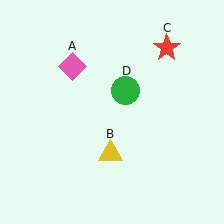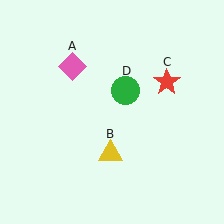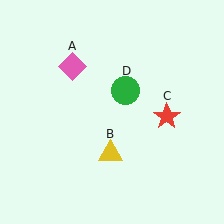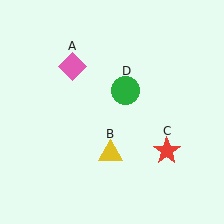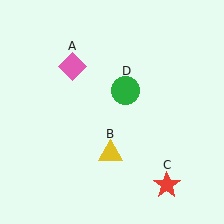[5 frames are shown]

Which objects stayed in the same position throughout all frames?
Pink diamond (object A) and yellow triangle (object B) and green circle (object D) remained stationary.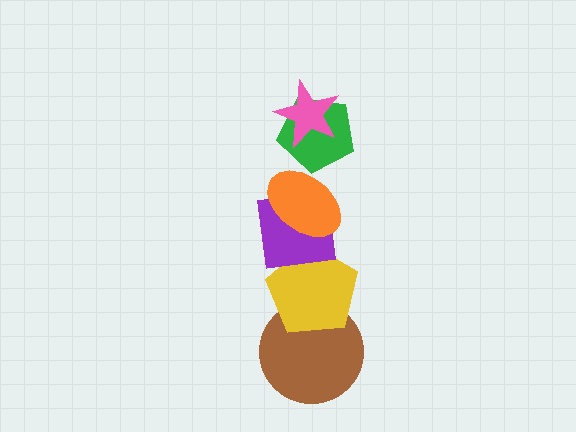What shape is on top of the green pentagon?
The pink star is on top of the green pentagon.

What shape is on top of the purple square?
The orange ellipse is on top of the purple square.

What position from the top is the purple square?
The purple square is 4th from the top.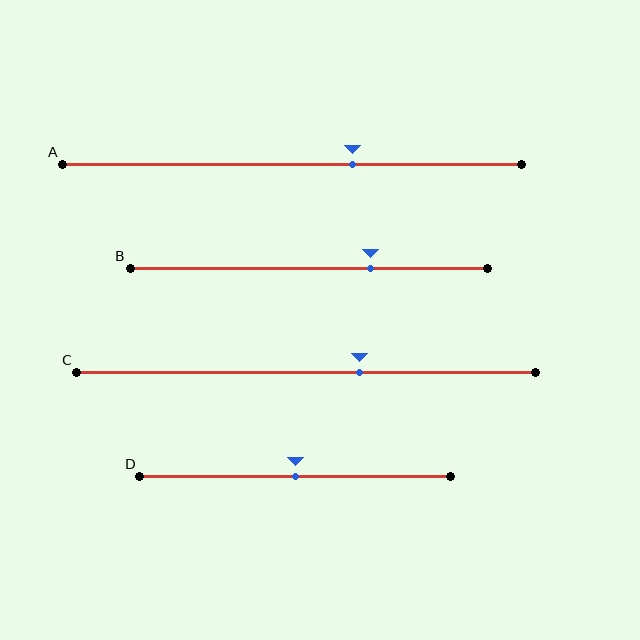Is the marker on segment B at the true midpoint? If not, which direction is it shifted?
No, the marker on segment B is shifted to the right by about 17% of the segment length.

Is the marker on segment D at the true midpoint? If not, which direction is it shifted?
Yes, the marker on segment D is at the true midpoint.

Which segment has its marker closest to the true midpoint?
Segment D has its marker closest to the true midpoint.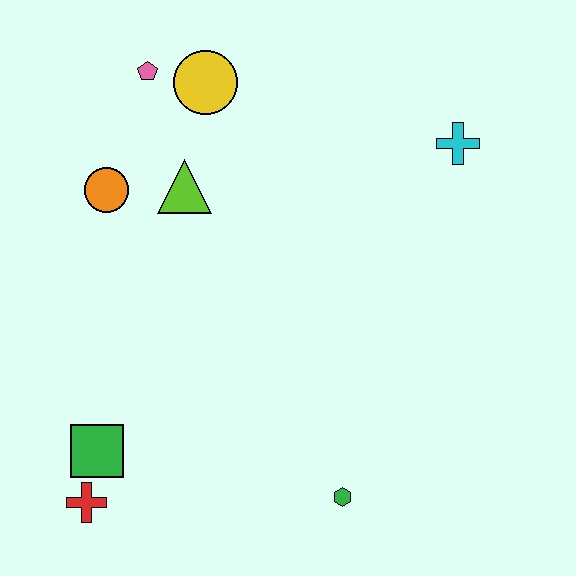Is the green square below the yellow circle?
Yes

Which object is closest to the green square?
The red cross is closest to the green square.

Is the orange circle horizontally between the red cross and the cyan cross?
Yes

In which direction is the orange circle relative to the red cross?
The orange circle is above the red cross.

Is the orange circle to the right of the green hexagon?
No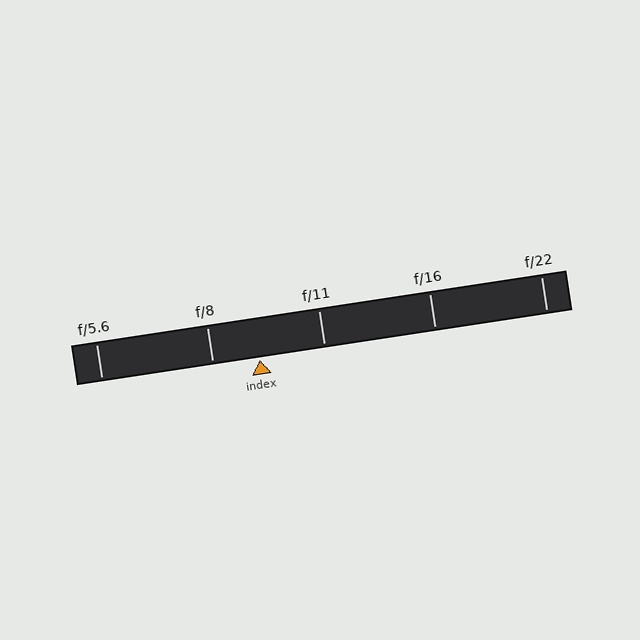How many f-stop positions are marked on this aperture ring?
There are 5 f-stop positions marked.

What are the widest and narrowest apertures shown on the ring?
The widest aperture shown is f/5.6 and the narrowest is f/22.